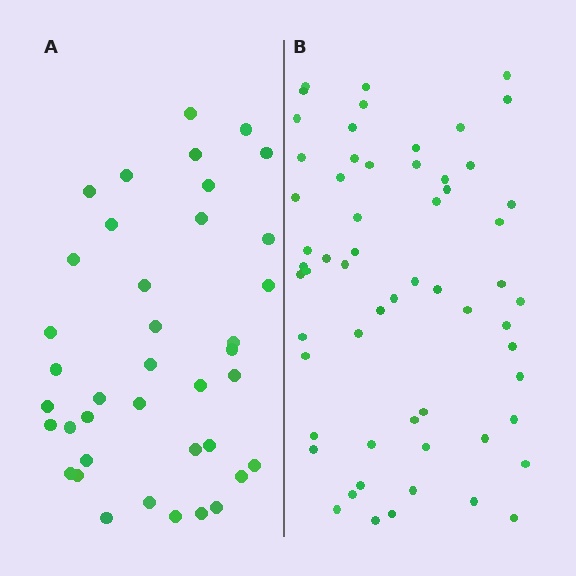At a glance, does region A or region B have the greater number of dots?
Region B (the right region) has more dots.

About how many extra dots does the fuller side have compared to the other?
Region B has approximately 20 more dots than region A.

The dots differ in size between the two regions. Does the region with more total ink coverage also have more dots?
No. Region A has more total ink coverage because its dots are larger, but region B actually contains more individual dots. Total area can be misleading — the number of items is what matters here.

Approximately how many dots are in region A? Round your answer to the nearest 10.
About 40 dots. (The exact count is 39, which rounds to 40.)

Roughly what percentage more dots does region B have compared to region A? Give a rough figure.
About 55% more.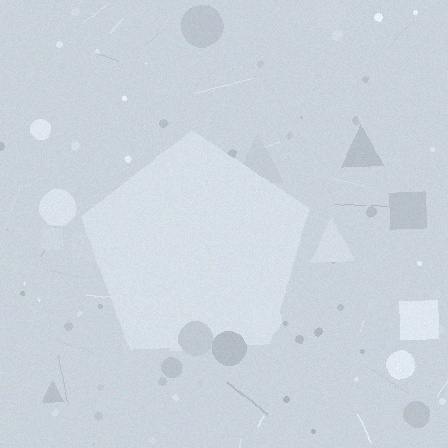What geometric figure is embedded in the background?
A pentagon is embedded in the background.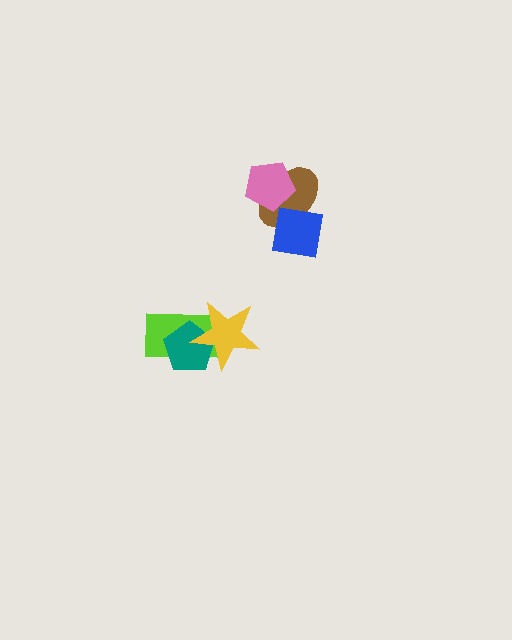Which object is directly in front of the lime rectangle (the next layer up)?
The teal pentagon is directly in front of the lime rectangle.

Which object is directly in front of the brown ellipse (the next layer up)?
The pink pentagon is directly in front of the brown ellipse.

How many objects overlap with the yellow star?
2 objects overlap with the yellow star.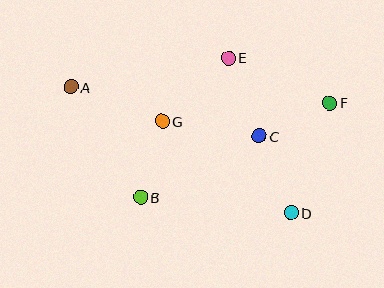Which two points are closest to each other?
Points C and F are closest to each other.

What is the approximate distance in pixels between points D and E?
The distance between D and E is approximately 167 pixels.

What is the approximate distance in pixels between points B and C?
The distance between B and C is approximately 133 pixels.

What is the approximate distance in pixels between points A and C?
The distance between A and C is approximately 194 pixels.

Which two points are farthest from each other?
Points A and F are farthest from each other.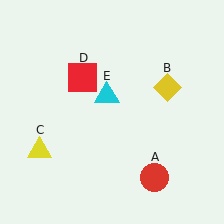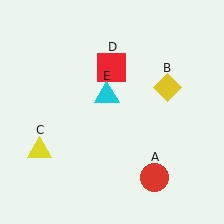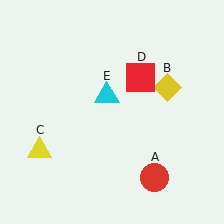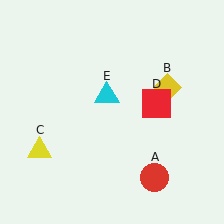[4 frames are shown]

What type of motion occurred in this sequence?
The red square (object D) rotated clockwise around the center of the scene.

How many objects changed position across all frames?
1 object changed position: red square (object D).